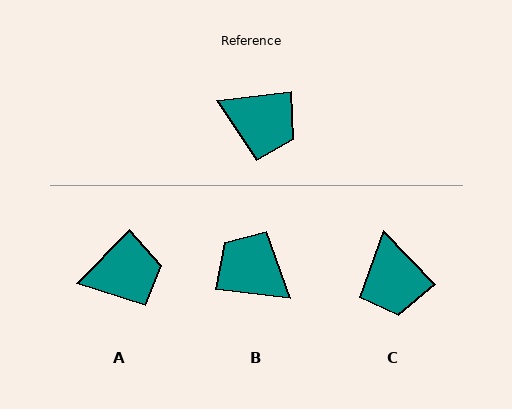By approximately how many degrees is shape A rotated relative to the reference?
Approximately 38 degrees counter-clockwise.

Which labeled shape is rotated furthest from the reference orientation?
B, about 166 degrees away.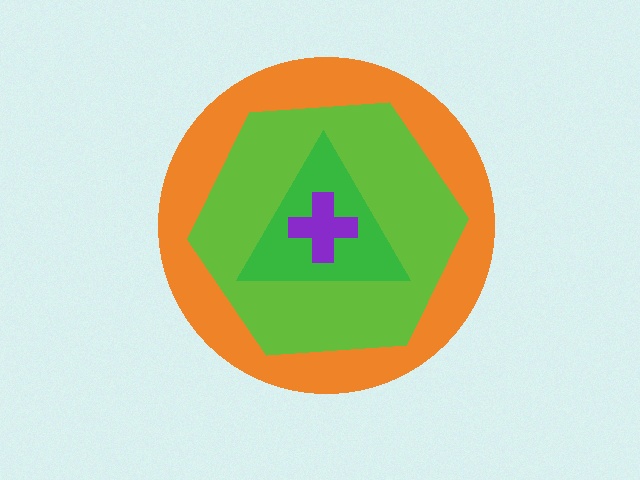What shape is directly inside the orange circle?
The lime hexagon.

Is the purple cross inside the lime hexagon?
Yes.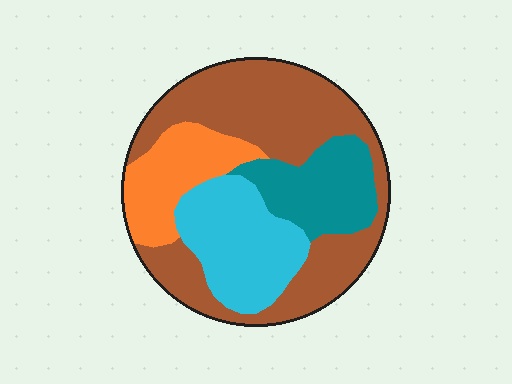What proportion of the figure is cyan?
Cyan takes up about one fifth (1/5) of the figure.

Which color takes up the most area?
Brown, at roughly 45%.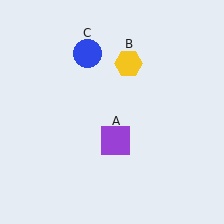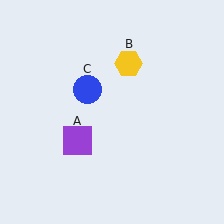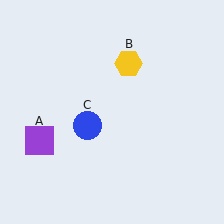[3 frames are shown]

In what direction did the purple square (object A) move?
The purple square (object A) moved left.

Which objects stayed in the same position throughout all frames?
Yellow hexagon (object B) remained stationary.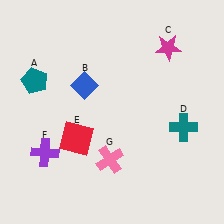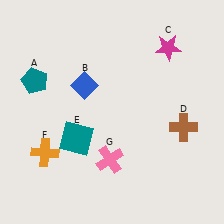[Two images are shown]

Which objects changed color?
D changed from teal to brown. E changed from red to teal. F changed from purple to orange.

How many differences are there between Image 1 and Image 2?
There are 3 differences between the two images.